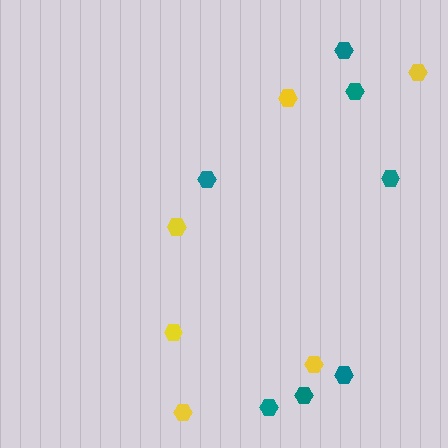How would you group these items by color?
There are 2 groups: one group of teal hexagons (7) and one group of yellow hexagons (6).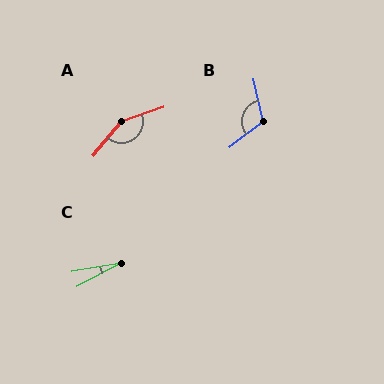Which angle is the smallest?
C, at approximately 19 degrees.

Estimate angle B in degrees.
Approximately 115 degrees.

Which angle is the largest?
A, at approximately 148 degrees.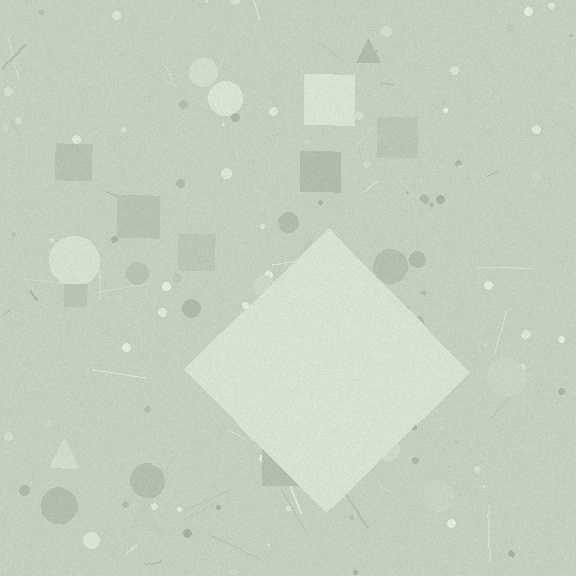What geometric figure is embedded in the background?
A diamond is embedded in the background.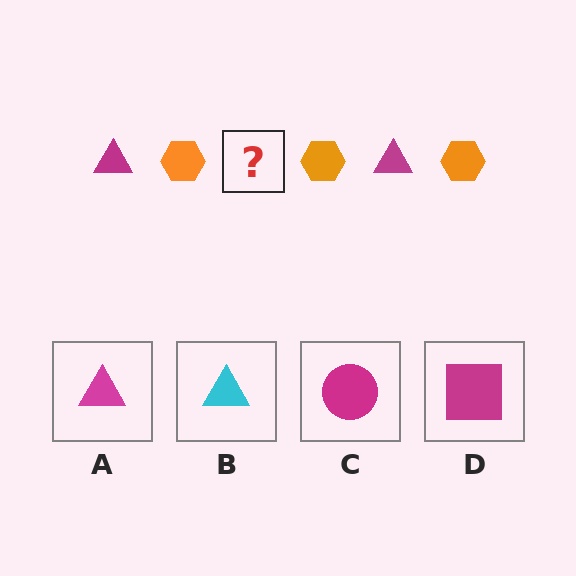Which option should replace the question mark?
Option A.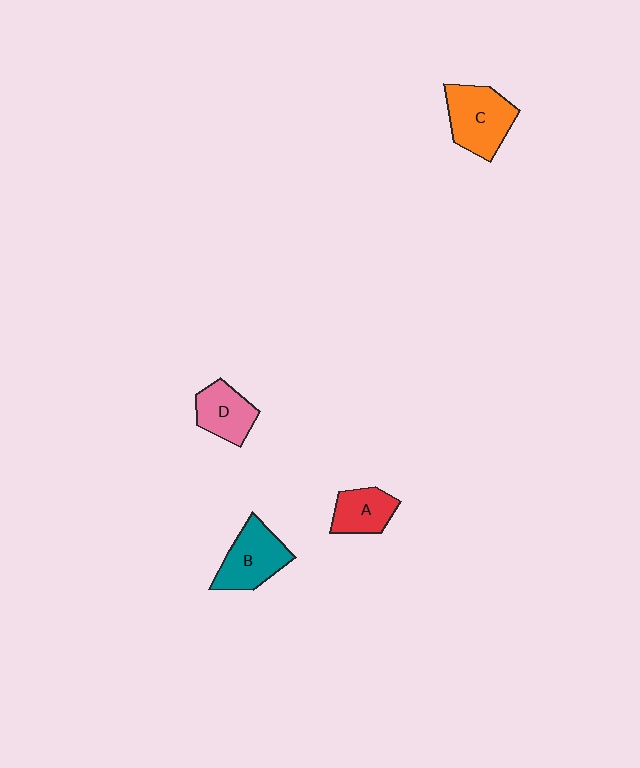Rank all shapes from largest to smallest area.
From largest to smallest: C (orange), B (teal), D (pink), A (red).